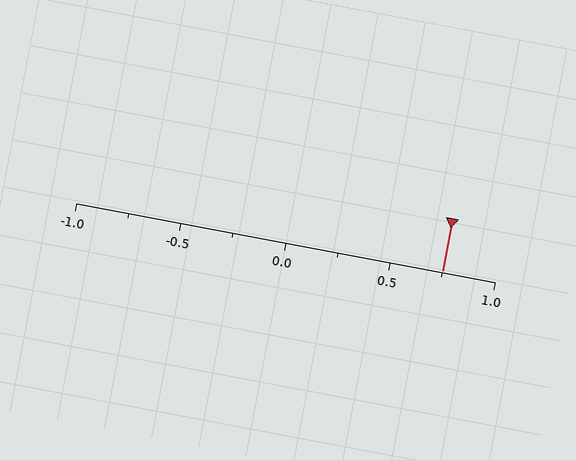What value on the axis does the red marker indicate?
The marker indicates approximately 0.75.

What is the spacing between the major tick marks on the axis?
The major ticks are spaced 0.5 apart.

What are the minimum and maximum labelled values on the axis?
The axis runs from -1.0 to 1.0.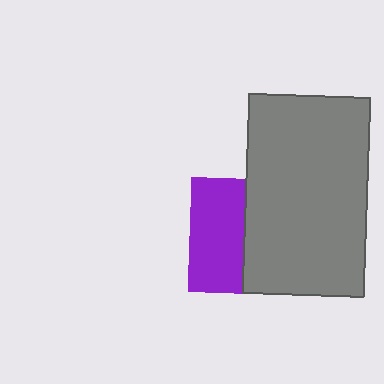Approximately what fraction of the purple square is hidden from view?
Roughly 53% of the purple square is hidden behind the gray rectangle.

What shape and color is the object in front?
The object in front is a gray rectangle.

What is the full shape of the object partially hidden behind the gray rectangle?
The partially hidden object is a purple square.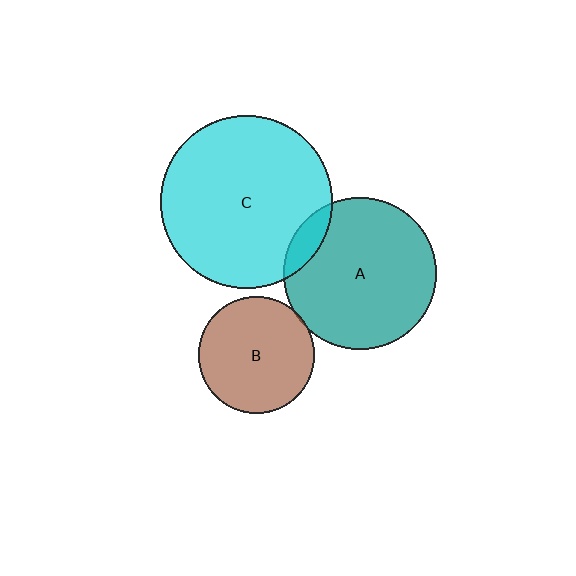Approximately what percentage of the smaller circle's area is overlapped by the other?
Approximately 10%.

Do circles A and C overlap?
Yes.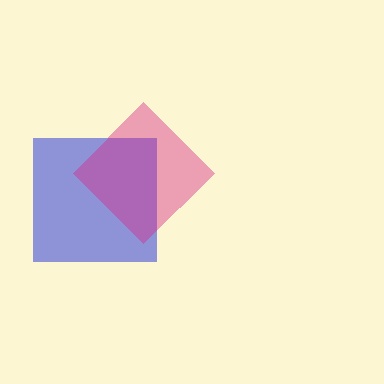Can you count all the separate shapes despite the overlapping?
Yes, there are 2 separate shapes.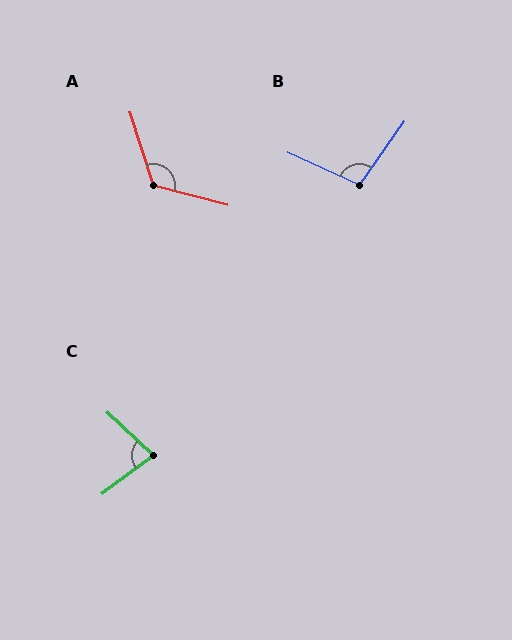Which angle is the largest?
A, at approximately 123 degrees.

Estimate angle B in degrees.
Approximately 101 degrees.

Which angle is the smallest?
C, at approximately 79 degrees.